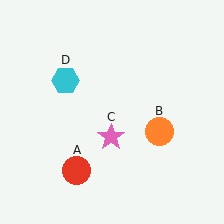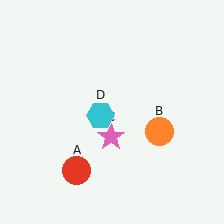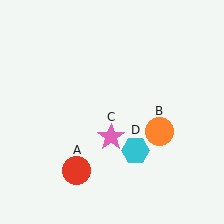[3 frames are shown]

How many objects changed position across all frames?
1 object changed position: cyan hexagon (object D).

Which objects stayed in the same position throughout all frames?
Red circle (object A) and orange circle (object B) and pink star (object C) remained stationary.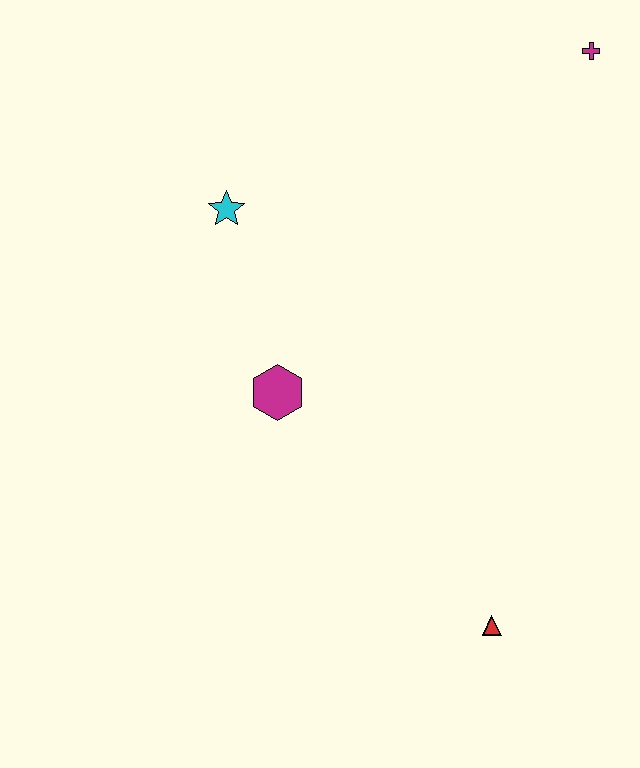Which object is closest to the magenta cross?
The cyan star is closest to the magenta cross.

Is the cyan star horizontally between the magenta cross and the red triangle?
No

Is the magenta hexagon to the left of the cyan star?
No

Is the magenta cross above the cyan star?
Yes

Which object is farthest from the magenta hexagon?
The magenta cross is farthest from the magenta hexagon.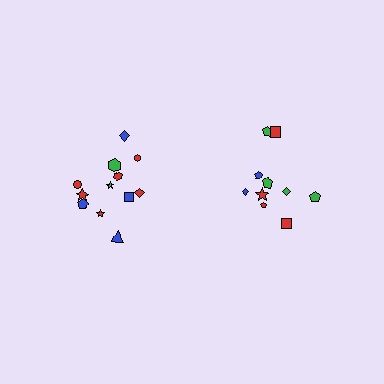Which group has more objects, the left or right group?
The left group.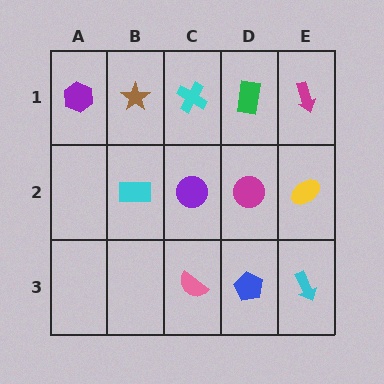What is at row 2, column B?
A cyan rectangle.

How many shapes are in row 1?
5 shapes.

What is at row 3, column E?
A cyan arrow.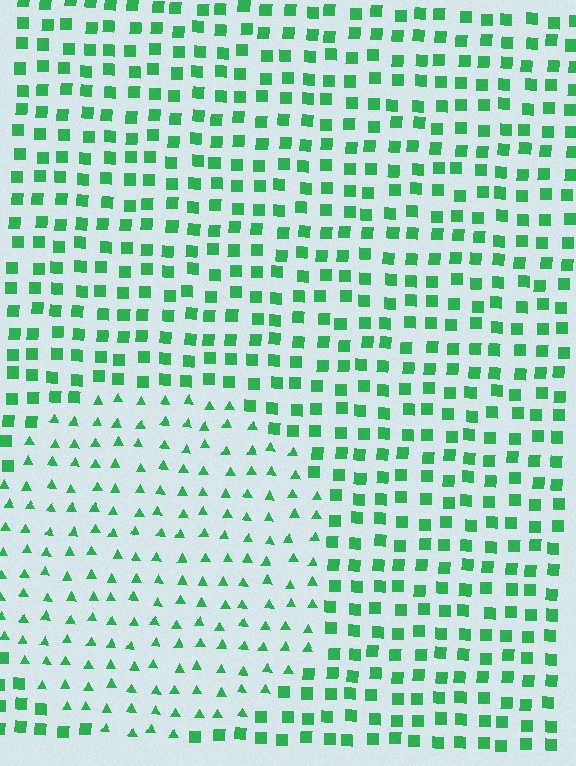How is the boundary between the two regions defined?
The boundary is defined by a change in element shape: triangles inside vs. squares outside. All elements share the same color and spacing.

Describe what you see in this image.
The image is filled with small green elements arranged in a uniform grid. A circle-shaped region contains triangles, while the surrounding area contains squares. The boundary is defined purely by the change in element shape.